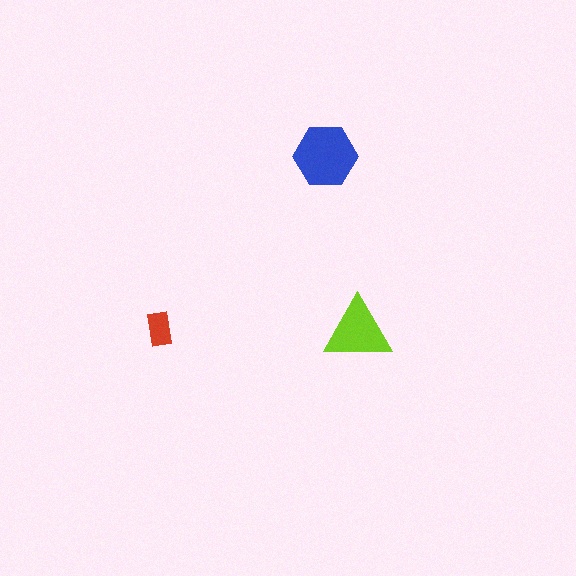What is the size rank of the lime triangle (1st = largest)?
2nd.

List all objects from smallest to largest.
The red rectangle, the lime triangle, the blue hexagon.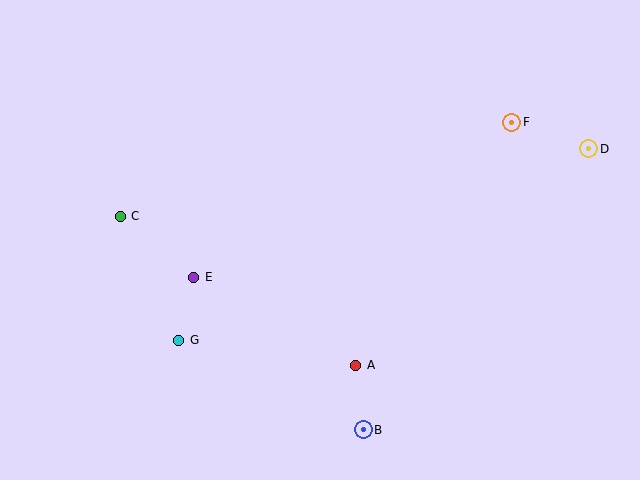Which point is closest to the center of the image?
Point A at (356, 365) is closest to the center.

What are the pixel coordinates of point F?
Point F is at (512, 122).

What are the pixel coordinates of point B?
Point B is at (363, 430).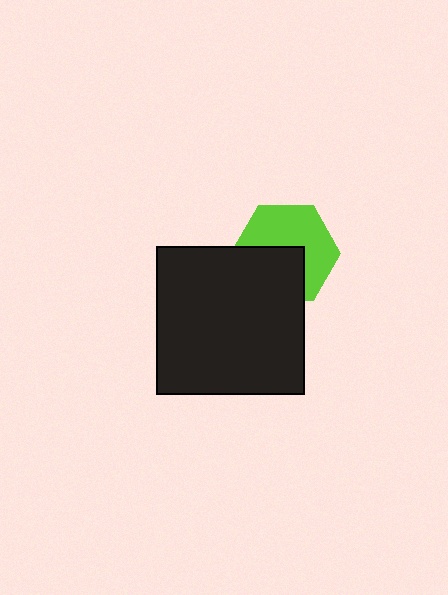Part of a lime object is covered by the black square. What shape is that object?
It is a hexagon.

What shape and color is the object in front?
The object in front is a black square.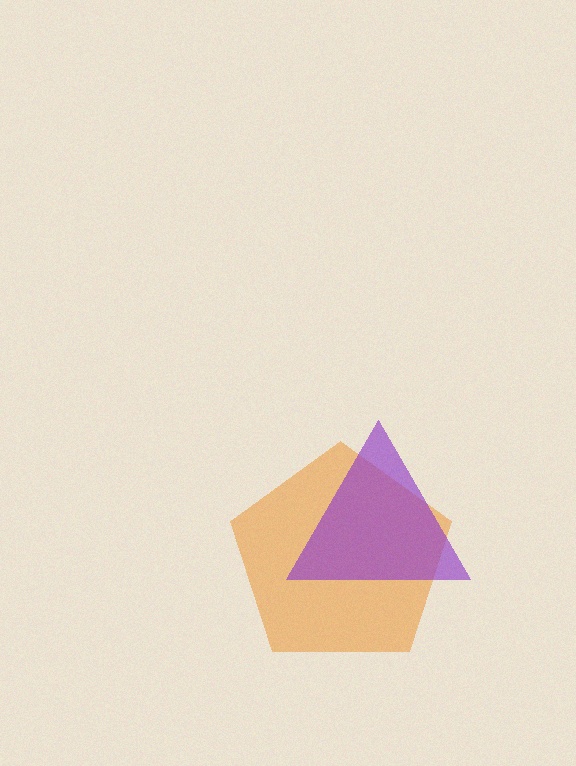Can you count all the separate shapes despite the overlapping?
Yes, there are 2 separate shapes.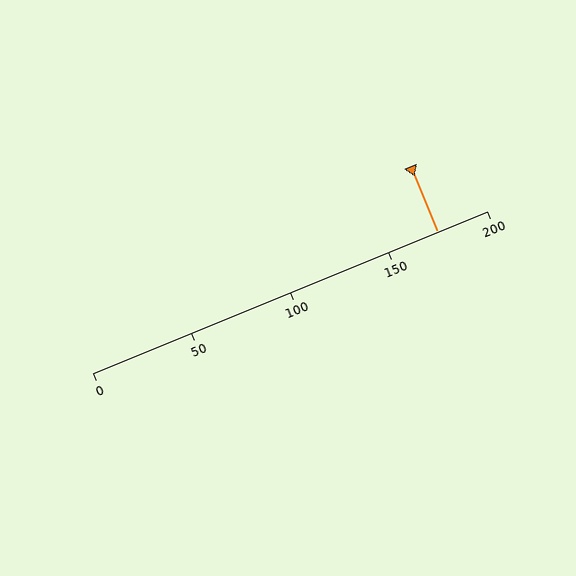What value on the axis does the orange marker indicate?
The marker indicates approximately 175.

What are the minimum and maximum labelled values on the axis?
The axis runs from 0 to 200.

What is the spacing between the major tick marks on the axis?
The major ticks are spaced 50 apart.